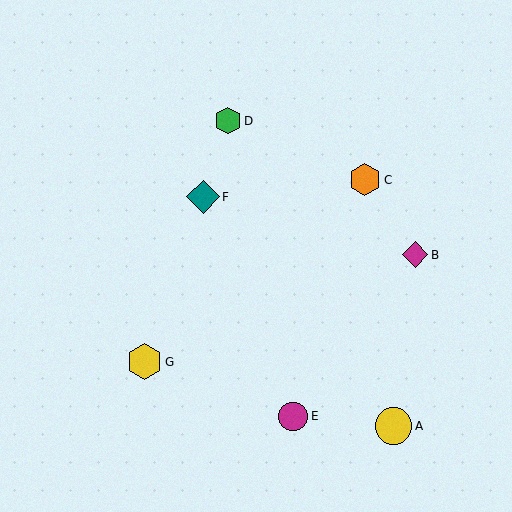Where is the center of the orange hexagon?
The center of the orange hexagon is at (365, 180).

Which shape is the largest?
The yellow circle (labeled A) is the largest.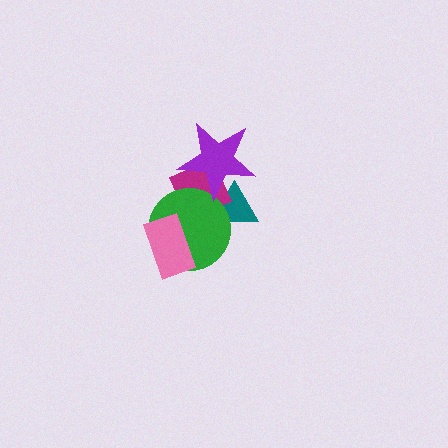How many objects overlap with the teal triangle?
3 objects overlap with the teal triangle.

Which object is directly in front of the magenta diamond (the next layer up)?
The green circle is directly in front of the magenta diamond.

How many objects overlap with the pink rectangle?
1 object overlaps with the pink rectangle.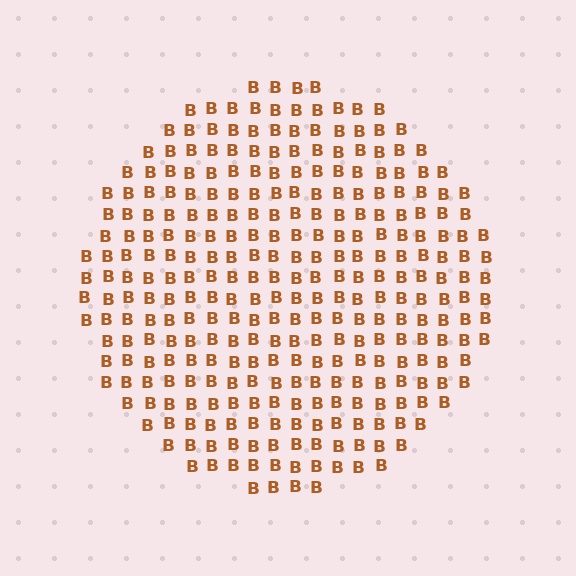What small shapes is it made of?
It is made of small letter B's.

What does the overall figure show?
The overall figure shows a circle.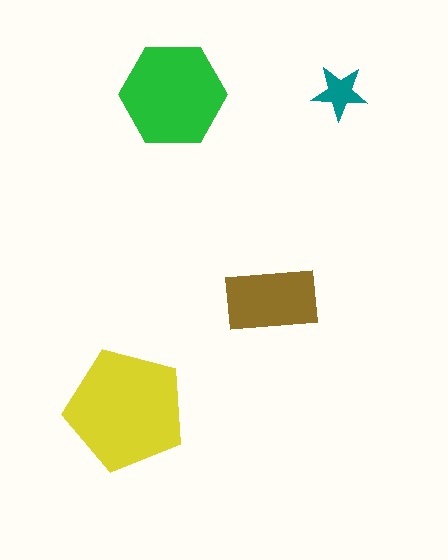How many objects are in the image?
There are 4 objects in the image.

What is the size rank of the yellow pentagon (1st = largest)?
1st.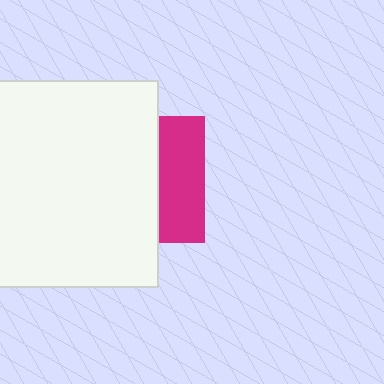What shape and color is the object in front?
The object in front is a white rectangle.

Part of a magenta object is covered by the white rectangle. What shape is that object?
It is a square.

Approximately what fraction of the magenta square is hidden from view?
Roughly 63% of the magenta square is hidden behind the white rectangle.